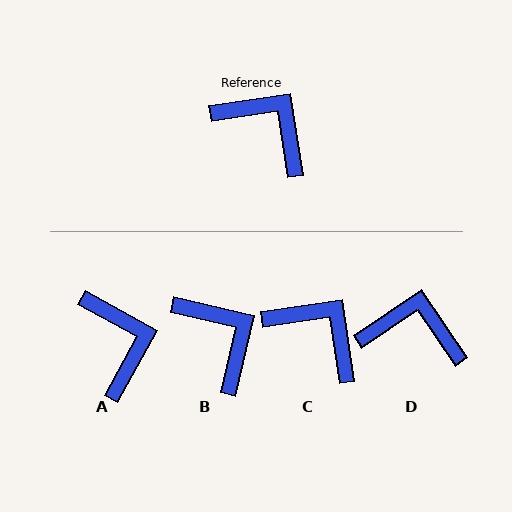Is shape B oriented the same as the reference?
No, it is off by about 22 degrees.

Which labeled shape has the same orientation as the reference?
C.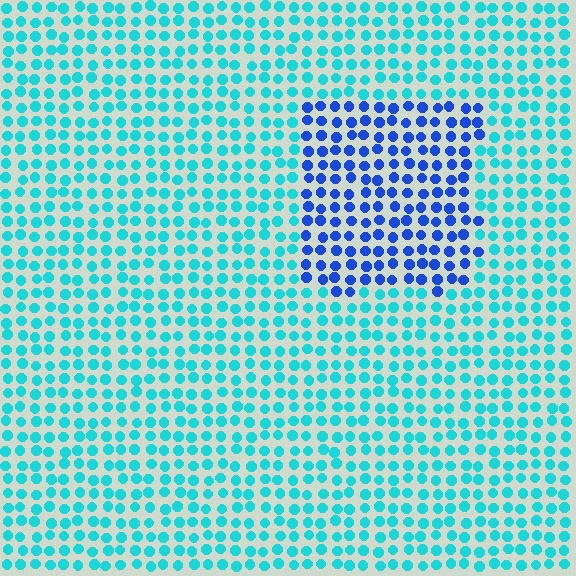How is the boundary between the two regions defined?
The boundary is defined purely by a slight shift in hue (about 45 degrees). Spacing, size, and orientation are identical on both sides.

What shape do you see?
I see a rectangle.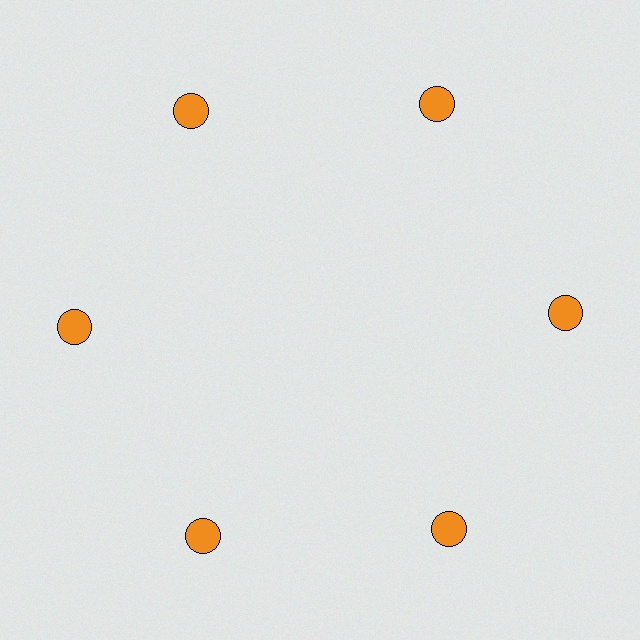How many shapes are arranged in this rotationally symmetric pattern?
There are 6 shapes, arranged in 6 groups of 1.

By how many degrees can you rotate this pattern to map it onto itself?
The pattern maps onto itself every 60 degrees of rotation.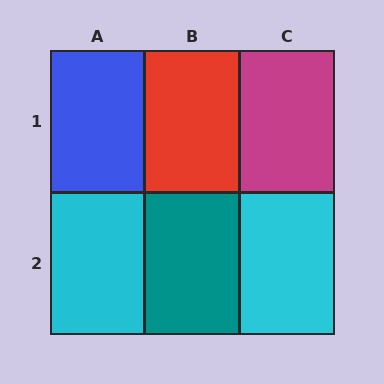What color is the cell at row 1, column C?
Magenta.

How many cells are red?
1 cell is red.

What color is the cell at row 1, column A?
Blue.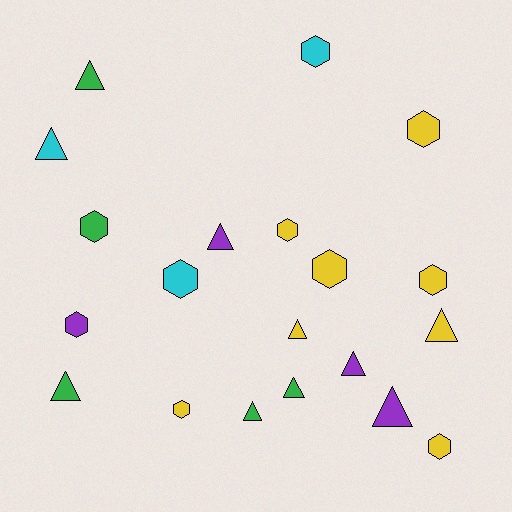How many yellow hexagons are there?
There are 6 yellow hexagons.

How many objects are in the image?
There are 20 objects.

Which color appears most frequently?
Yellow, with 8 objects.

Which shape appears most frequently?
Triangle, with 10 objects.